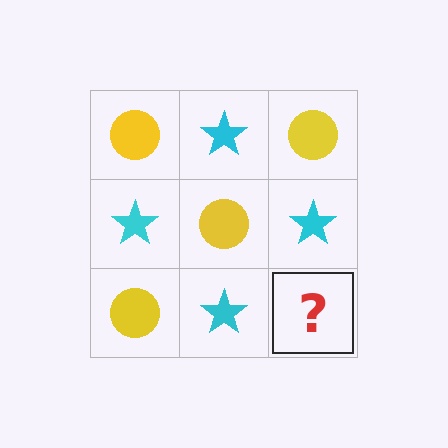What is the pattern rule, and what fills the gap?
The rule is that it alternates yellow circle and cyan star in a checkerboard pattern. The gap should be filled with a yellow circle.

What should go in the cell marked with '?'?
The missing cell should contain a yellow circle.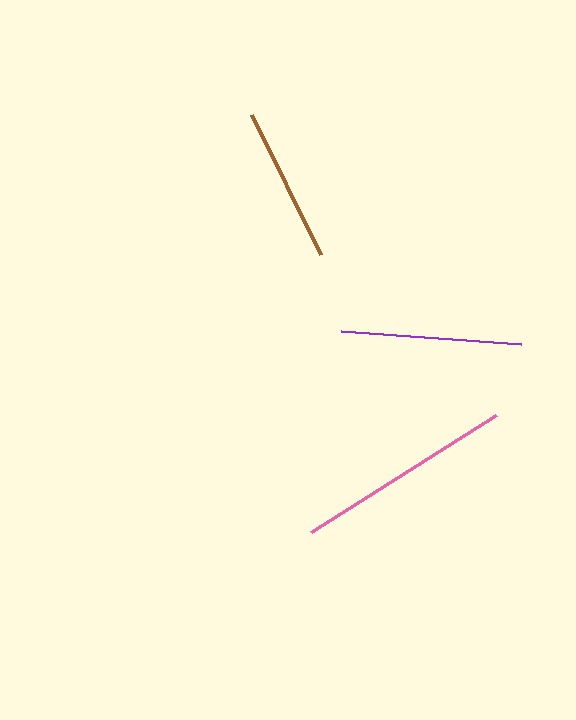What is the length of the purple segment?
The purple segment is approximately 180 pixels long.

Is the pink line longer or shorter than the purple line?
The pink line is longer than the purple line.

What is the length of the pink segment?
The pink segment is approximately 219 pixels long.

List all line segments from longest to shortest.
From longest to shortest: pink, purple, brown.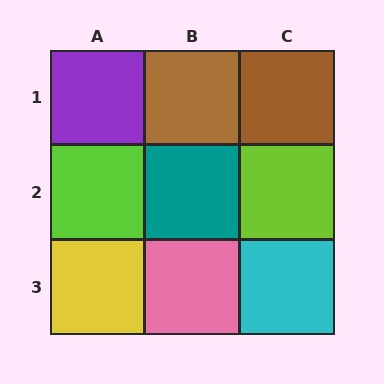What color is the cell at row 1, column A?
Purple.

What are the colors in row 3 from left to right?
Yellow, pink, cyan.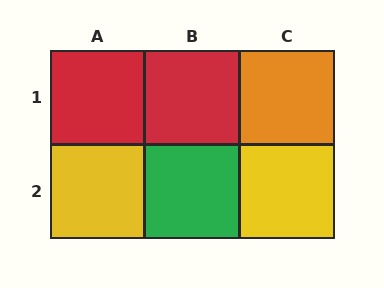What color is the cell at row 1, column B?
Red.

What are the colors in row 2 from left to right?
Yellow, green, yellow.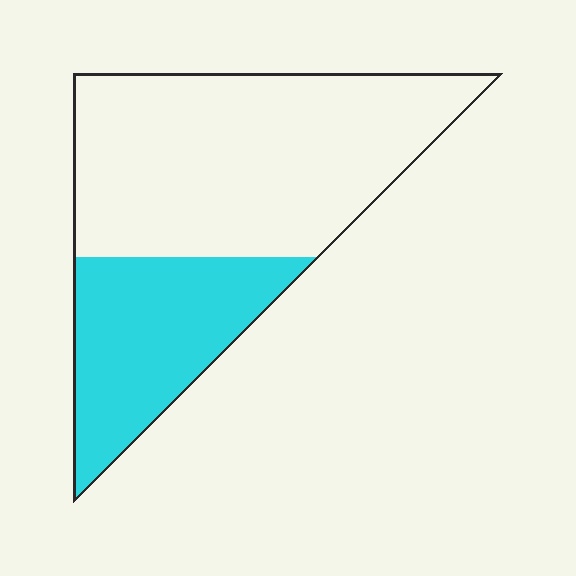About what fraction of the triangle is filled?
About one third (1/3).